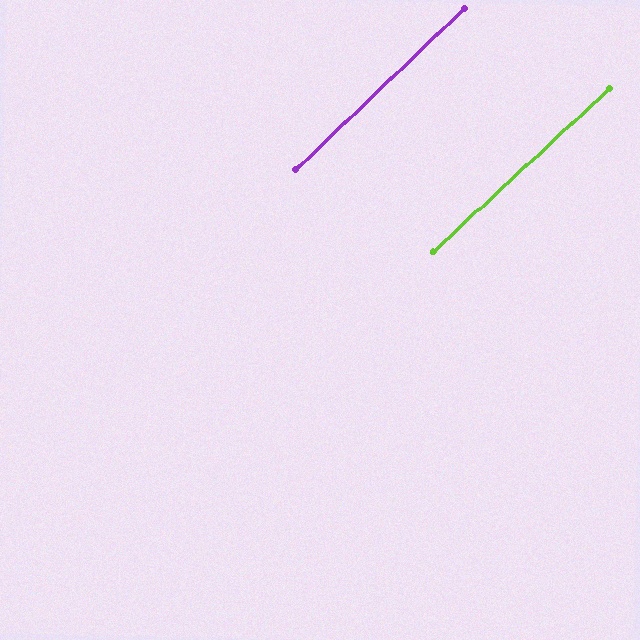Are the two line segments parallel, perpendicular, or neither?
Parallel — their directions differ by only 1.0°.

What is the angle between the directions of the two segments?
Approximately 1 degree.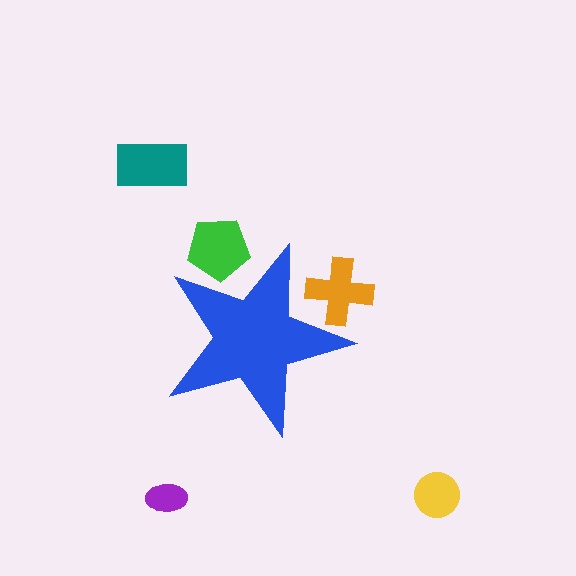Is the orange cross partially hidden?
Yes, the orange cross is partially hidden behind the blue star.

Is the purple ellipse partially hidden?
No, the purple ellipse is fully visible.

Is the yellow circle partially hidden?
No, the yellow circle is fully visible.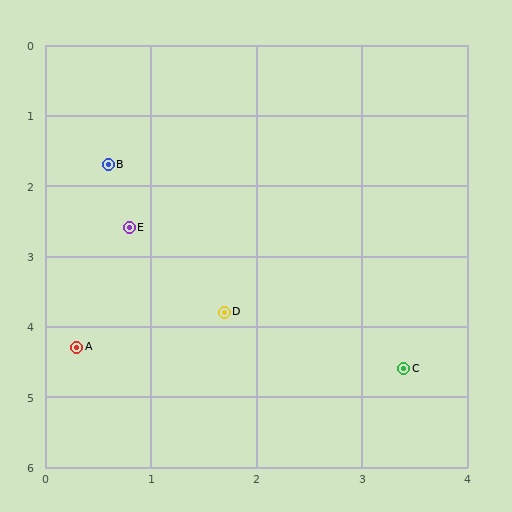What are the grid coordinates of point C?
Point C is at approximately (3.4, 4.6).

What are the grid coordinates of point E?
Point E is at approximately (0.8, 2.6).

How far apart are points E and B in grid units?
Points E and B are about 0.9 grid units apart.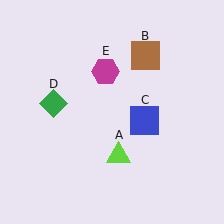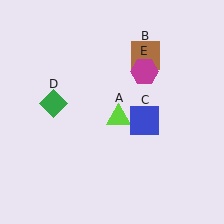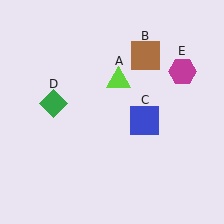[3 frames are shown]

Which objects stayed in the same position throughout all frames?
Brown square (object B) and blue square (object C) and green diamond (object D) remained stationary.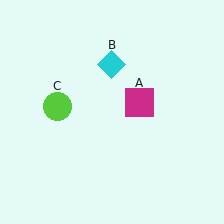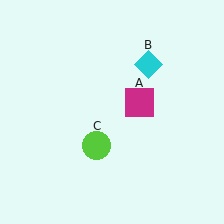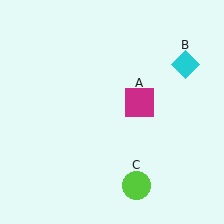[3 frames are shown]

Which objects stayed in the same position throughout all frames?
Magenta square (object A) remained stationary.